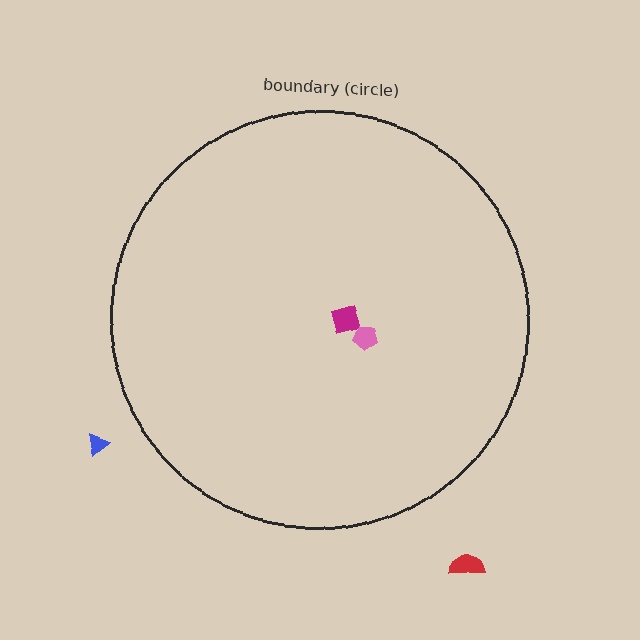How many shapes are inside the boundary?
2 inside, 2 outside.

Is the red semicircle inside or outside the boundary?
Outside.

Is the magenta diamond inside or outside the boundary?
Inside.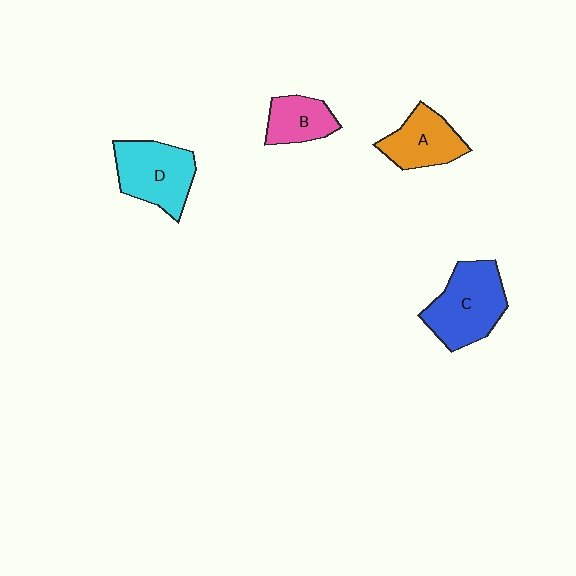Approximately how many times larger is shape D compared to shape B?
Approximately 1.6 times.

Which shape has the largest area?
Shape C (blue).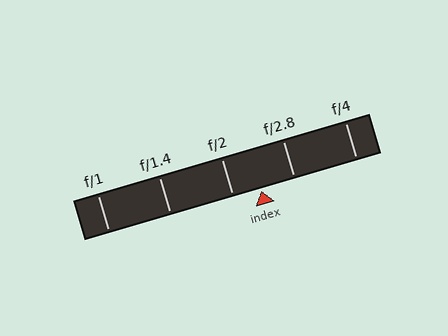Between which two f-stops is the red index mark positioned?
The index mark is between f/2 and f/2.8.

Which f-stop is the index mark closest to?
The index mark is closest to f/2.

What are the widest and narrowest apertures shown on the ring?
The widest aperture shown is f/1 and the narrowest is f/4.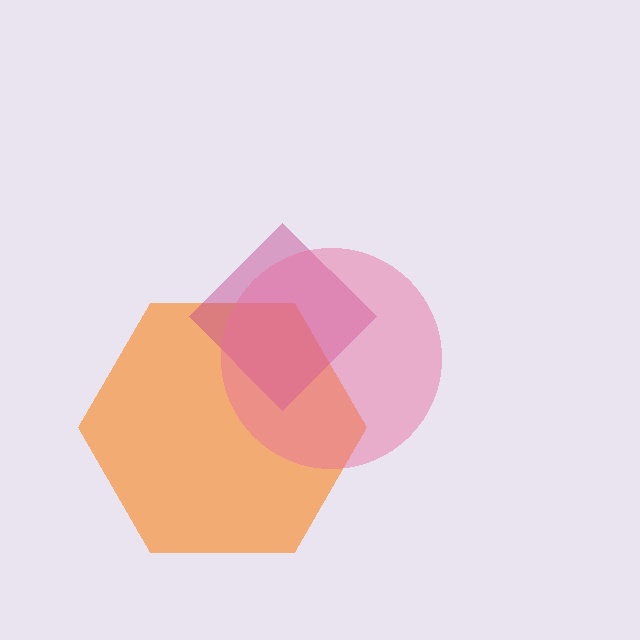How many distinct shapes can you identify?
There are 3 distinct shapes: an orange hexagon, a magenta diamond, a pink circle.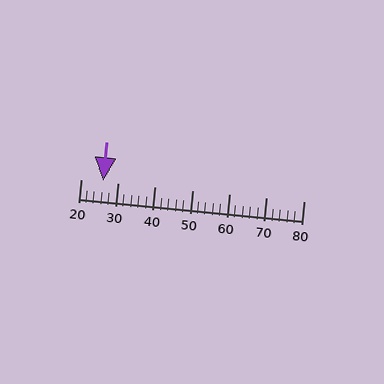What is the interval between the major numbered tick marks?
The major tick marks are spaced 10 units apart.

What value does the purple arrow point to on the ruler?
The purple arrow points to approximately 26.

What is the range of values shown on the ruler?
The ruler shows values from 20 to 80.